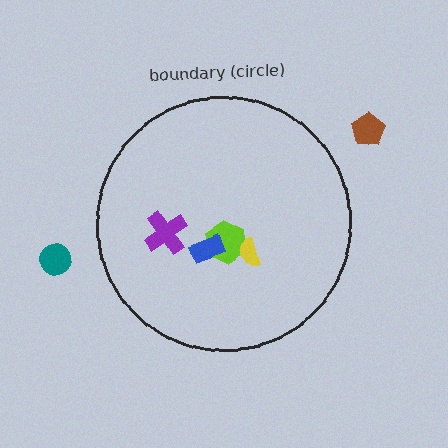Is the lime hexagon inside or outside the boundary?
Inside.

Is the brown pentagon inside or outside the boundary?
Outside.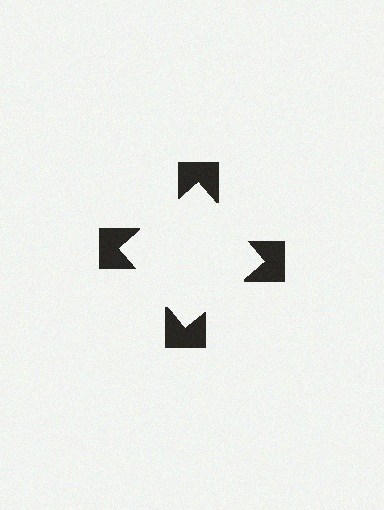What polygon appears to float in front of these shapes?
An illusory square — its edges are inferred from the aligned wedge cuts in the notched squares, not physically drawn.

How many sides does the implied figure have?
4 sides.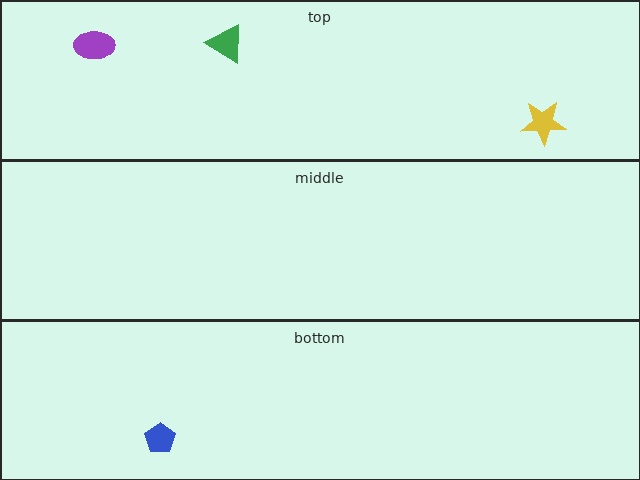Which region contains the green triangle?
The top region.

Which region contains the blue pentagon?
The bottom region.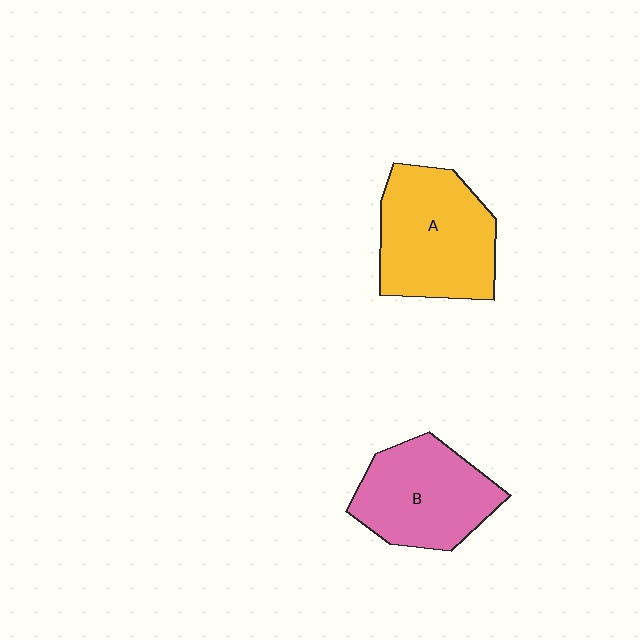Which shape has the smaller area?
Shape B (pink).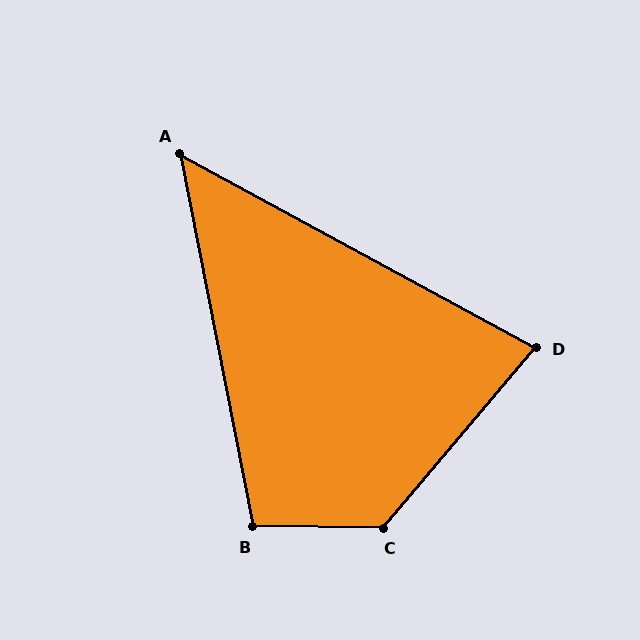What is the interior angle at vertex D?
Approximately 78 degrees (acute).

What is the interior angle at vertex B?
Approximately 102 degrees (obtuse).